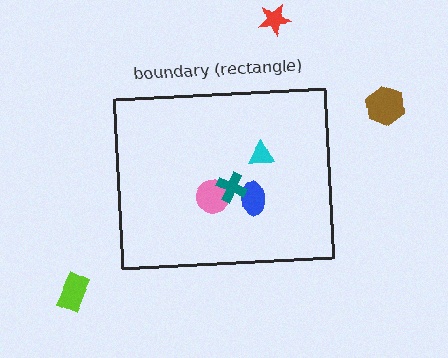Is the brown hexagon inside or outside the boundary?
Outside.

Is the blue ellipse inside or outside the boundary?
Inside.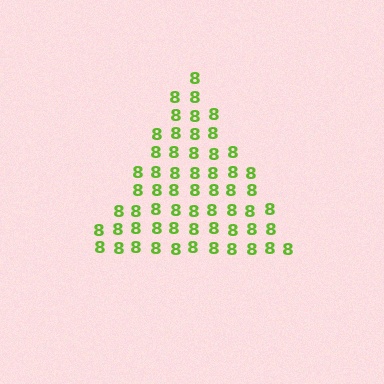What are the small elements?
The small elements are digit 8's.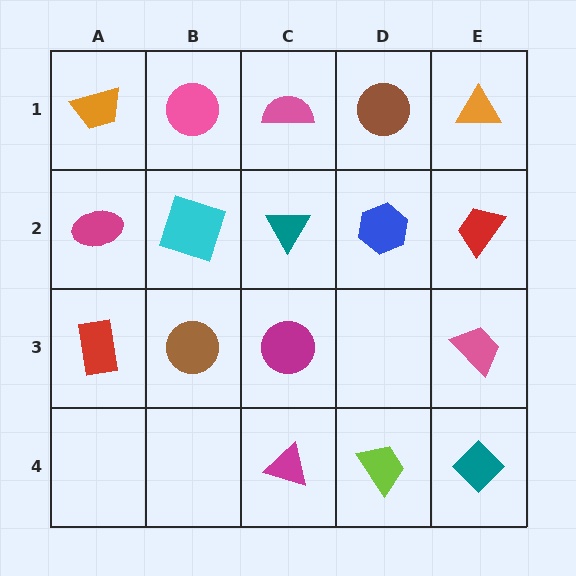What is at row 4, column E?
A teal diamond.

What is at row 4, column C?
A magenta triangle.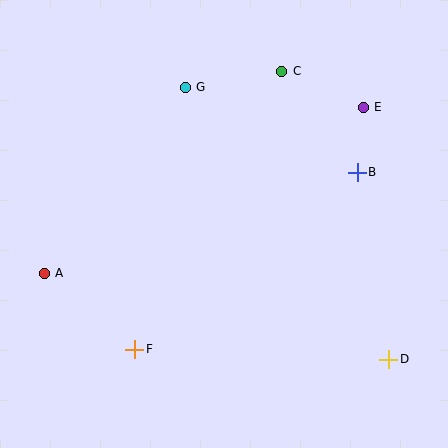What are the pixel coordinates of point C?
Point C is at (282, 71).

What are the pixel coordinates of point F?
Point F is at (135, 349).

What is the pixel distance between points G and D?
The distance between G and D is 340 pixels.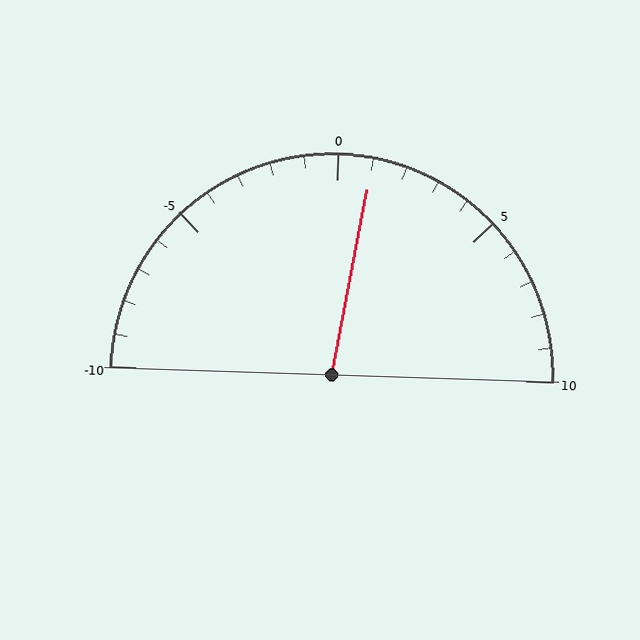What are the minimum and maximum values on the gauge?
The gauge ranges from -10 to 10.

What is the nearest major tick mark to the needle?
The nearest major tick mark is 0.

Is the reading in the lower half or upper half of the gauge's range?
The reading is in the upper half of the range (-10 to 10).